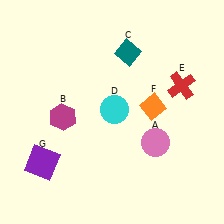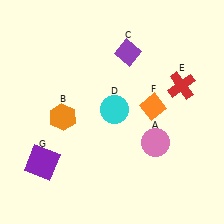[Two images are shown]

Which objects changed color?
B changed from magenta to orange. C changed from teal to purple.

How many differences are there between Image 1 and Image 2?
There are 2 differences between the two images.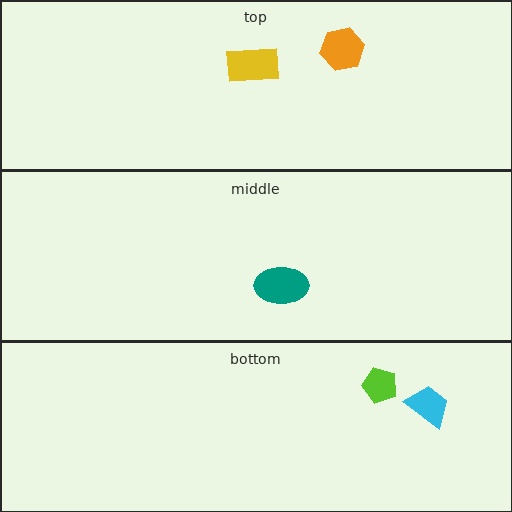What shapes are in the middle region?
The teal ellipse.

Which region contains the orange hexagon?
The top region.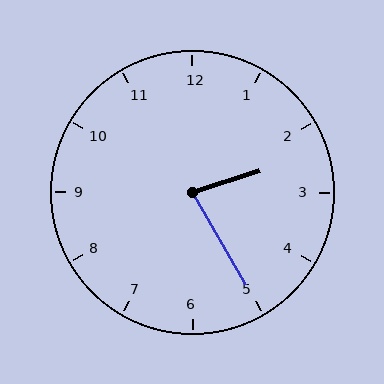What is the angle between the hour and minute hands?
Approximately 78 degrees.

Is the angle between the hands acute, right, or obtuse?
It is acute.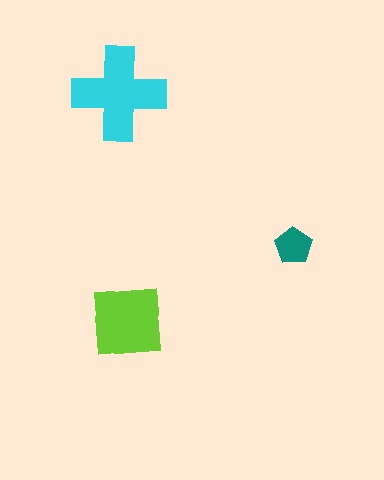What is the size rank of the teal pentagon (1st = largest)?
3rd.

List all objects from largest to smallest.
The cyan cross, the lime square, the teal pentagon.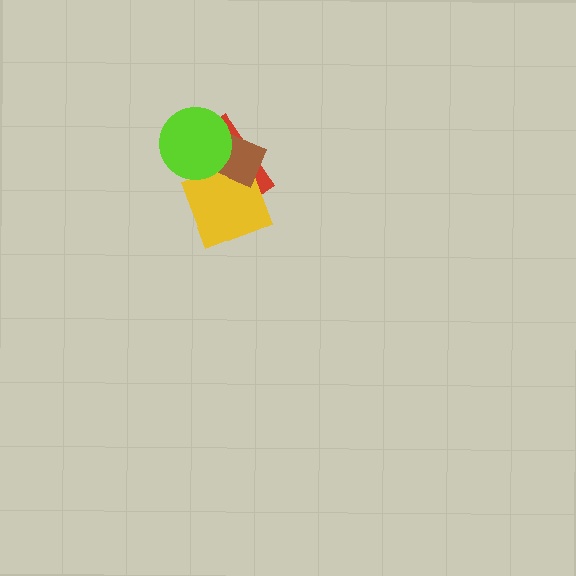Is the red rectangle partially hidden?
Yes, it is partially covered by another shape.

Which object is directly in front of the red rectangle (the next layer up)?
The yellow square is directly in front of the red rectangle.